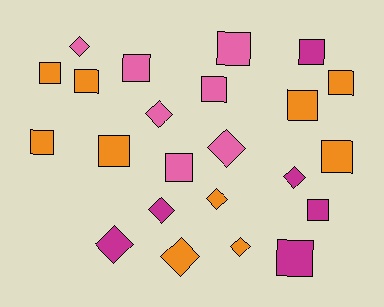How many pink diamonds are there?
There are 3 pink diamonds.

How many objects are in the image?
There are 23 objects.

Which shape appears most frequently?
Square, with 14 objects.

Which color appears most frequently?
Orange, with 10 objects.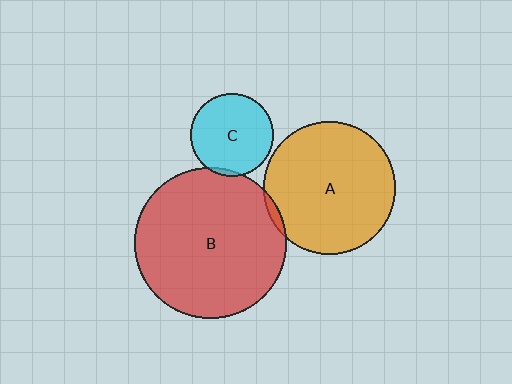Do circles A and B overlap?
Yes.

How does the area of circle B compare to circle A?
Approximately 1.3 times.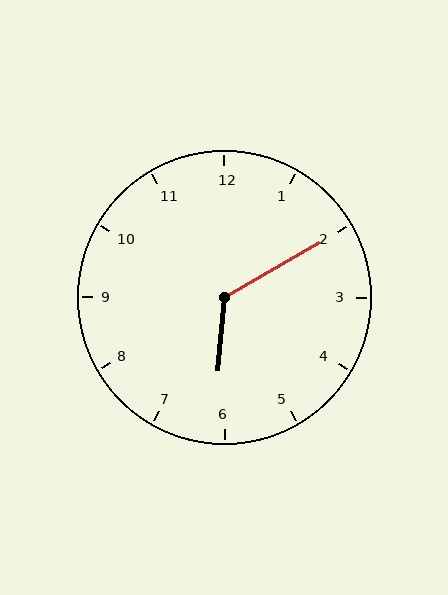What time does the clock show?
6:10.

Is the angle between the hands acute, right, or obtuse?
It is obtuse.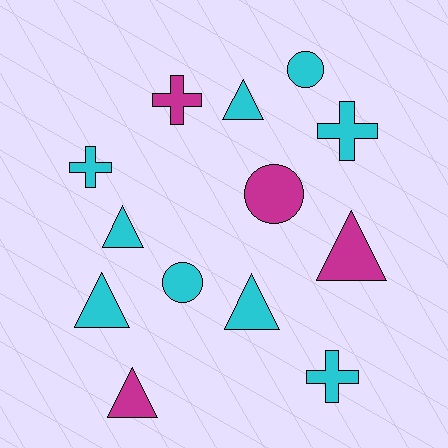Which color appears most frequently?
Cyan, with 9 objects.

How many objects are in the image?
There are 13 objects.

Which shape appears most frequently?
Triangle, with 6 objects.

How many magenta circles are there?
There is 1 magenta circle.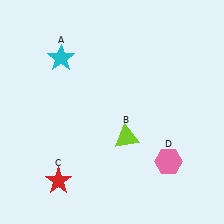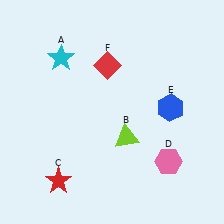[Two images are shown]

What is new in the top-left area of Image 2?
A red diamond (F) was added in the top-left area of Image 2.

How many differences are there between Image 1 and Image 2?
There are 2 differences between the two images.